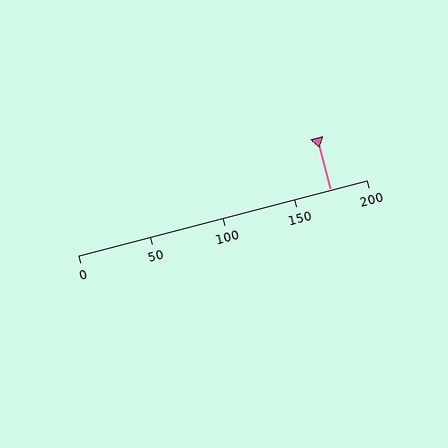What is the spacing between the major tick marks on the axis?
The major ticks are spaced 50 apart.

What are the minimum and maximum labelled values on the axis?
The axis runs from 0 to 200.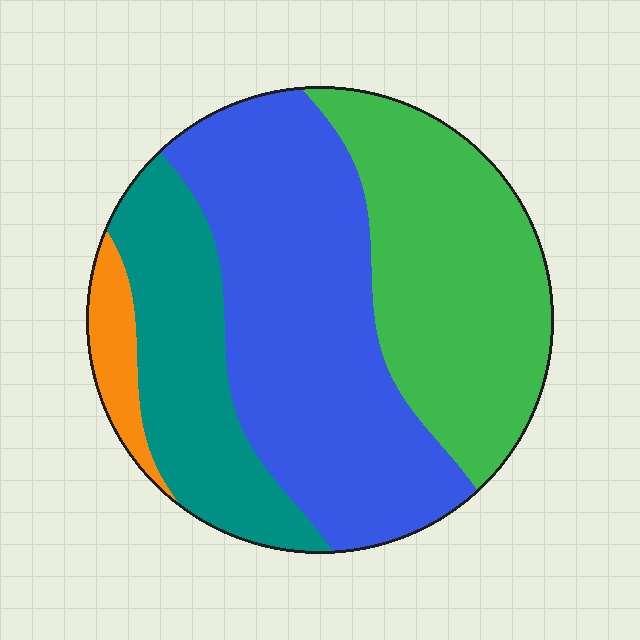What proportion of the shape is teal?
Teal covers about 20% of the shape.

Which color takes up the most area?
Blue, at roughly 40%.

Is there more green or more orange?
Green.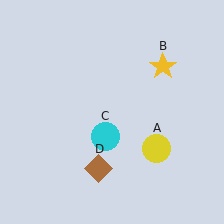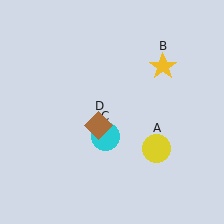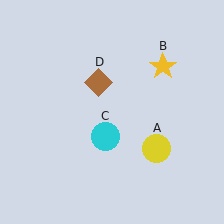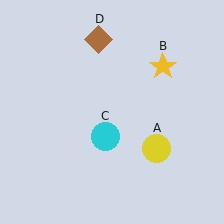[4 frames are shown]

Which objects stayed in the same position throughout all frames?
Yellow circle (object A) and yellow star (object B) and cyan circle (object C) remained stationary.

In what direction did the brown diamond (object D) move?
The brown diamond (object D) moved up.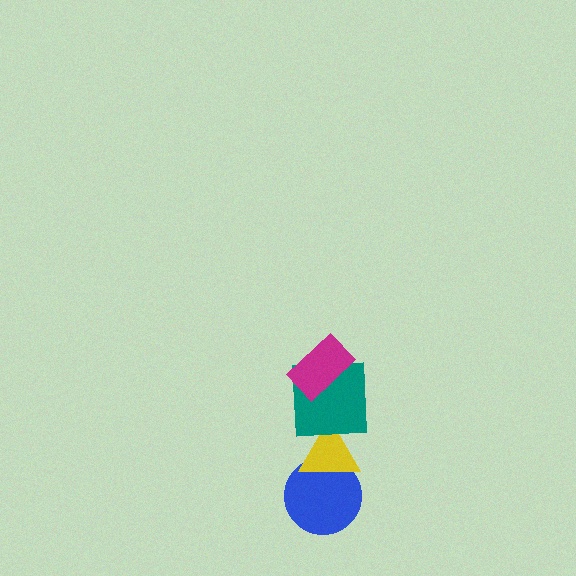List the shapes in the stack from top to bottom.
From top to bottom: the magenta rectangle, the teal square, the yellow triangle, the blue circle.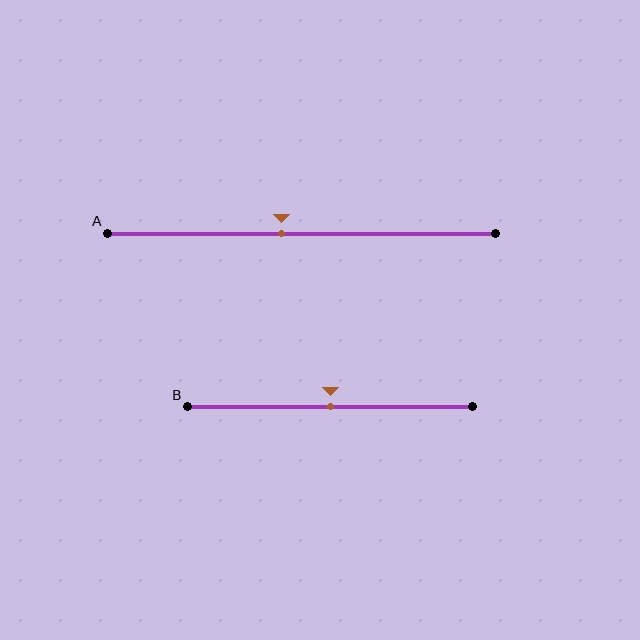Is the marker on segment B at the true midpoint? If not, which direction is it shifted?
Yes, the marker on segment B is at the true midpoint.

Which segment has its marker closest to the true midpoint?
Segment B has its marker closest to the true midpoint.